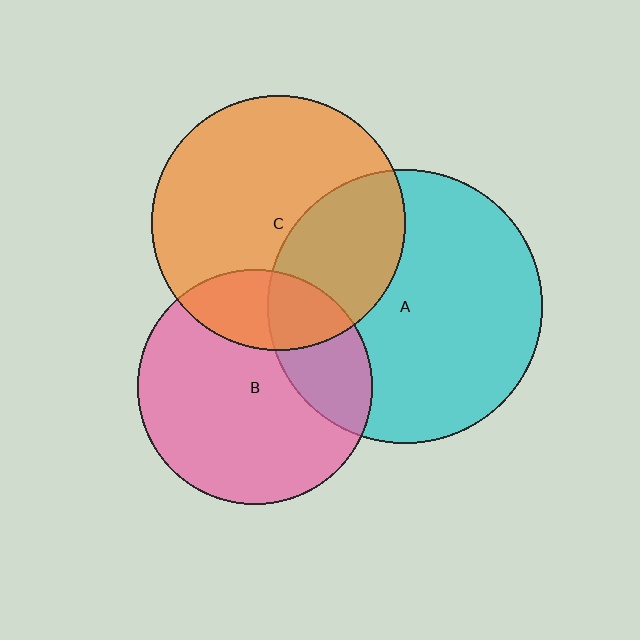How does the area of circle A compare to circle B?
Approximately 1.4 times.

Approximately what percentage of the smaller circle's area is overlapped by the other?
Approximately 25%.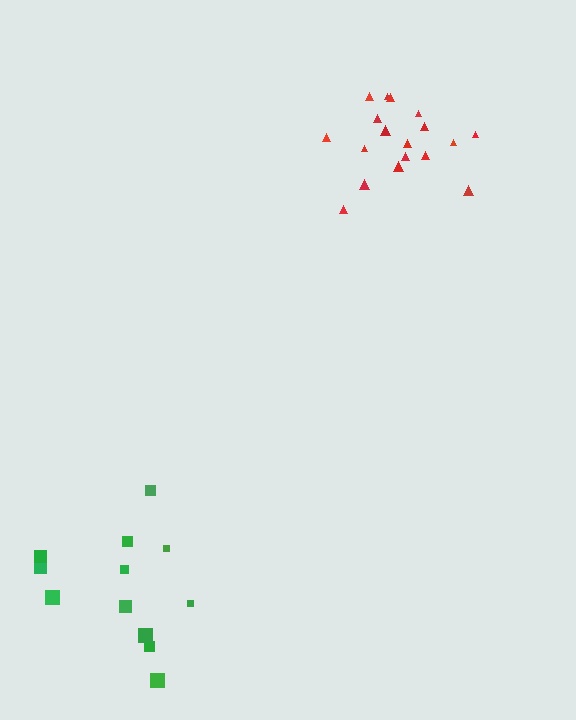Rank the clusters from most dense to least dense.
red, green.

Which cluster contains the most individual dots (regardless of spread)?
Red (18).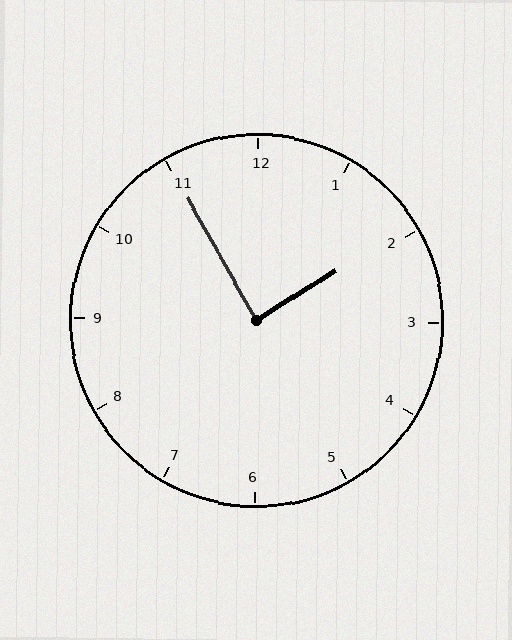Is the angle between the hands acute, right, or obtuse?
It is right.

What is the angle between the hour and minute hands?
Approximately 88 degrees.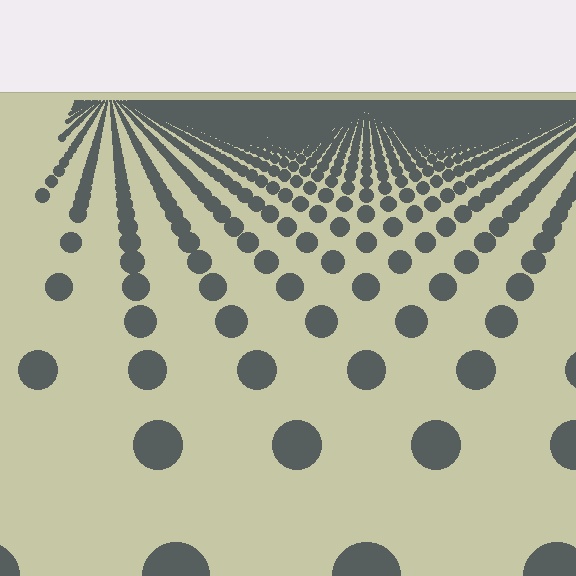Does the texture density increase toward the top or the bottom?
Density increases toward the top.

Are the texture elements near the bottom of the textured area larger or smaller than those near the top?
Larger. Near the bottom, elements are closer to the viewer and appear at a bigger on-screen size.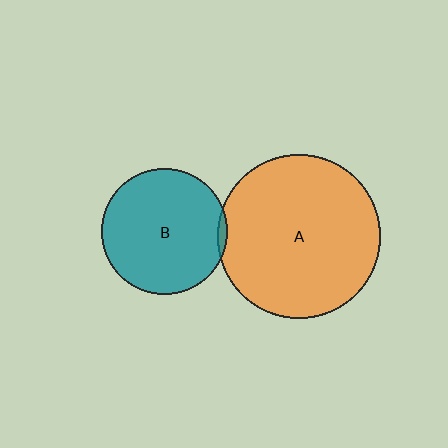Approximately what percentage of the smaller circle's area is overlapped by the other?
Approximately 5%.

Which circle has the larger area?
Circle A (orange).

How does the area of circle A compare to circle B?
Approximately 1.7 times.